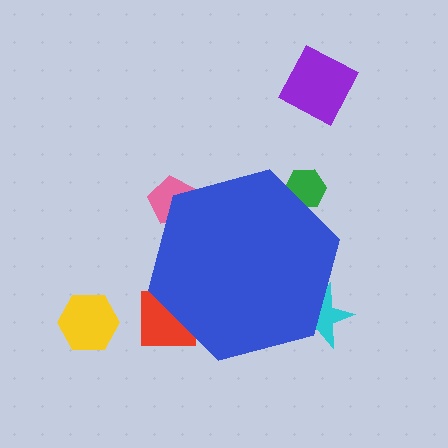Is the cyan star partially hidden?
Yes, the cyan star is partially hidden behind the blue hexagon.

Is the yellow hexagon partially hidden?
No, the yellow hexagon is fully visible.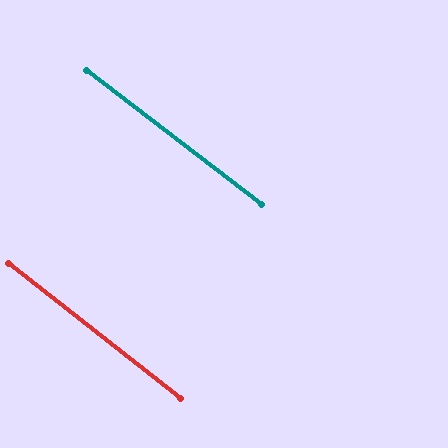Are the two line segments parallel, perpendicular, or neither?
Parallel — their directions differ by only 0.7°.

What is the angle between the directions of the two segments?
Approximately 1 degree.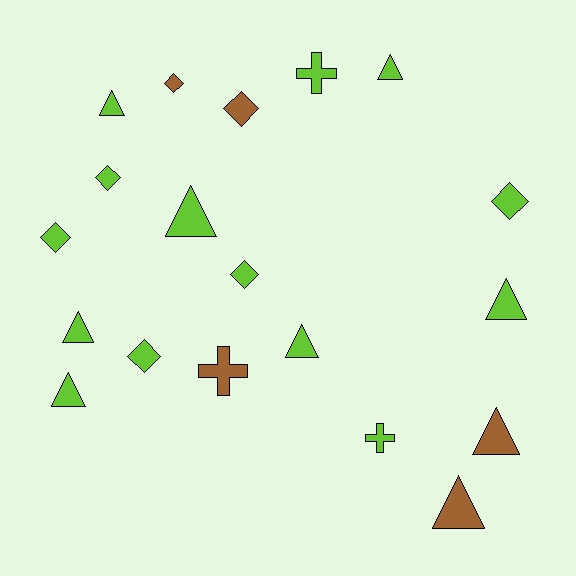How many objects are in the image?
There are 19 objects.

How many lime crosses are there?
There are 2 lime crosses.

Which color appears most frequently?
Lime, with 14 objects.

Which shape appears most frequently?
Triangle, with 9 objects.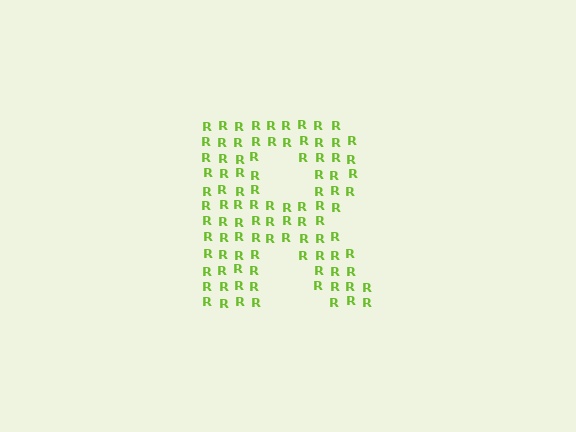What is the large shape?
The large shape is the letter R.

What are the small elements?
The small elements are letter R's.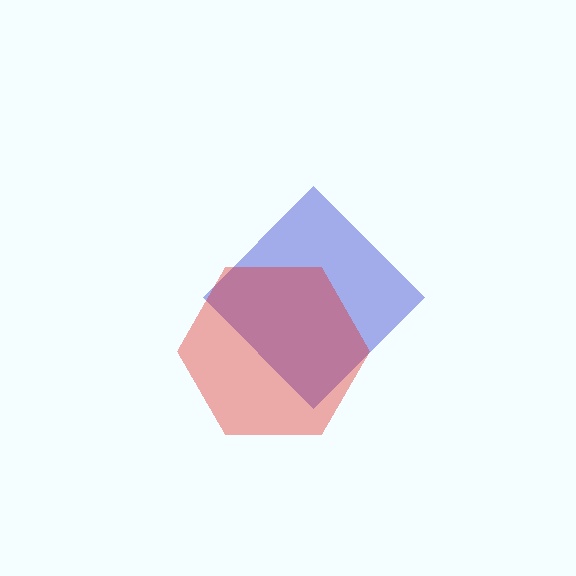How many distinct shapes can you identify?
There are 2 distinct shapes: a blue diamond, a red hexagon.